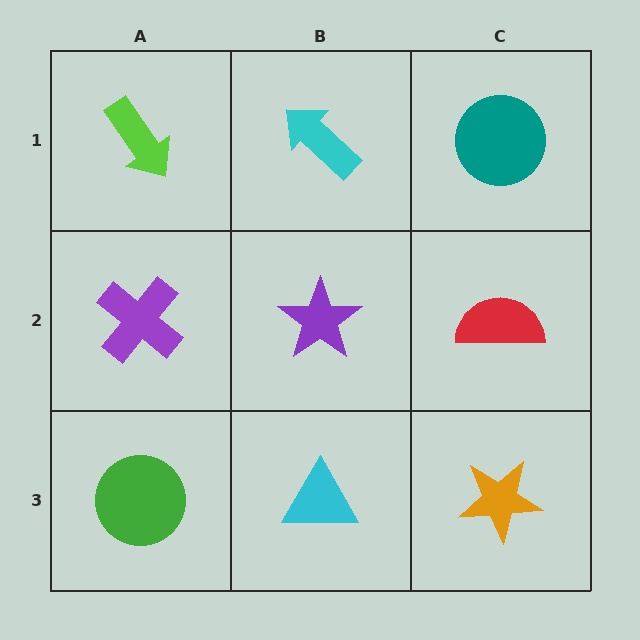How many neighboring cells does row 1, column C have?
2.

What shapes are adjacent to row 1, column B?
A purple star (row 2, column B), a lime arrow (row 1, column A), a teal circle (row 1, column C).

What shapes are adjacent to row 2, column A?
A lime arrow (row 1, column A), a green circle (row 3, column A), a purple star (row 2, column B).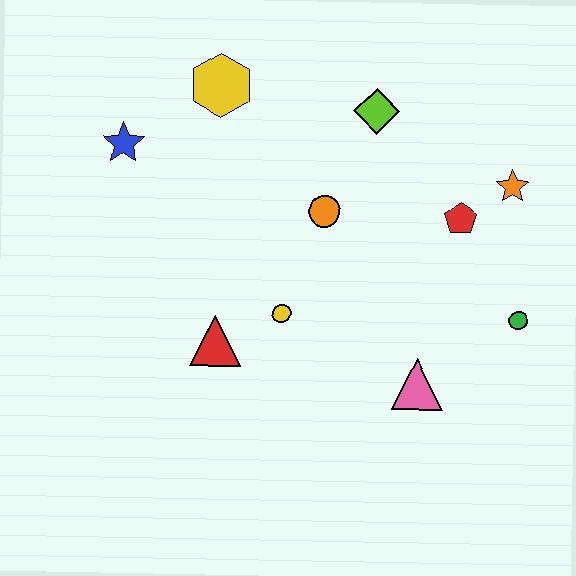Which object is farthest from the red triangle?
The orange star is farthest from the red triangle.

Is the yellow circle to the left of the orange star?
Yes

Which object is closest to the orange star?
The red pentagon is closest to the orange star.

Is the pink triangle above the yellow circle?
No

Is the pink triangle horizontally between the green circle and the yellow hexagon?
Yes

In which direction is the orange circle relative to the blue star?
The orange circle is to the right of the blue star.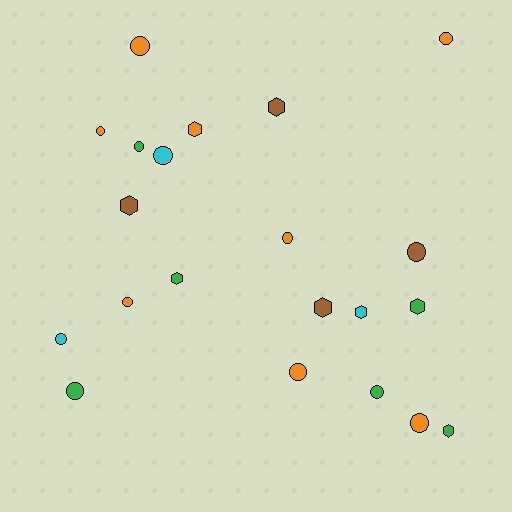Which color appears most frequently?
Orange, with 8 objects.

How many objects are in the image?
There are 21 objects.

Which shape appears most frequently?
Circle, with 13 objects.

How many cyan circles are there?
There are 2 cyan circles.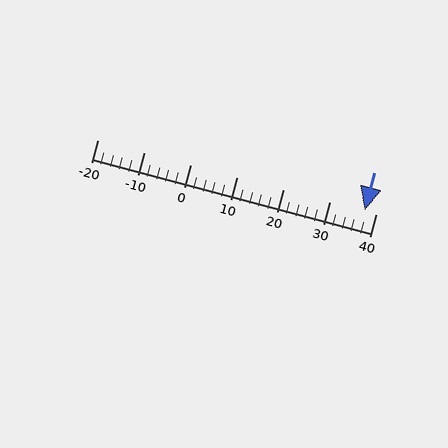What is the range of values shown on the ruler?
The ruler shows values from -20 to 40.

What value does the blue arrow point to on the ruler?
The blue arrow points to approximately 38.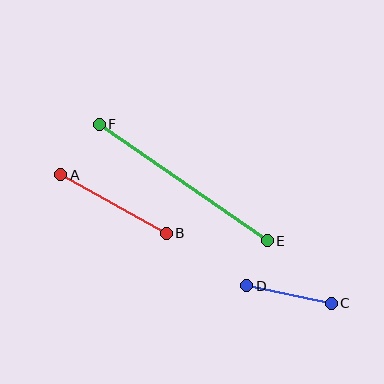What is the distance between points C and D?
The distance is approximately 86 pixels.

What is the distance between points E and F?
The distance is approximately 205 pixels.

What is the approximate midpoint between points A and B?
The midpoint is at approximately (114, 204) pixels.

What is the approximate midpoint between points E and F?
The midpoint is at approximately (183, 183) pixels.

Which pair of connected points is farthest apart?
Points E and F are farthest apart.